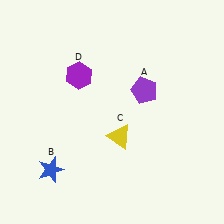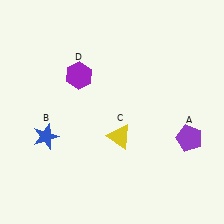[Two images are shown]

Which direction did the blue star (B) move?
The blue star (B) moved up.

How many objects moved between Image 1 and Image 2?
2 objects moved between the two images.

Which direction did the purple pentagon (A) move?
The purple pentagon (A) moved down.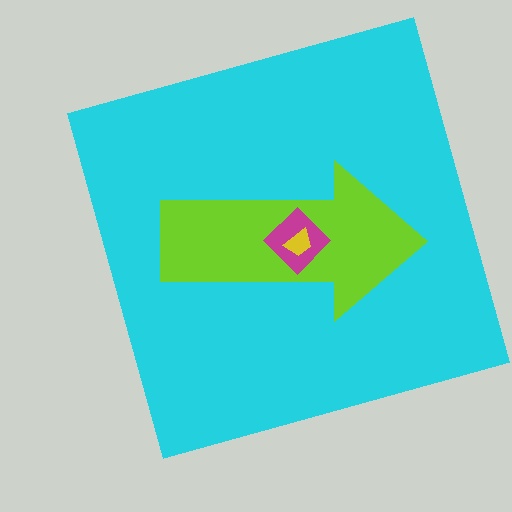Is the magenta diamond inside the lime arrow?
Yes.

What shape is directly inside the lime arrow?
The magenta diamond.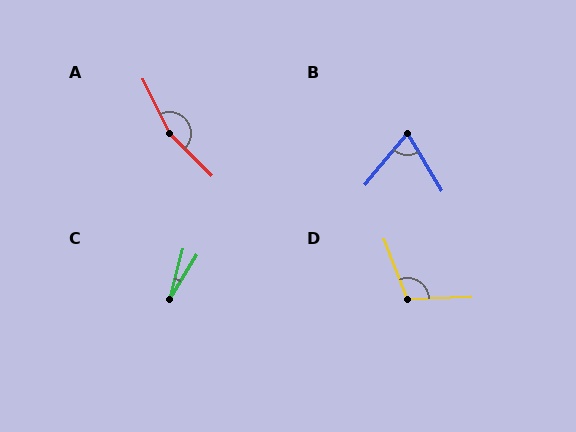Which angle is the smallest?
C, at approximately 17 degrees.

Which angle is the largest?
A, at approximately 161 degrees.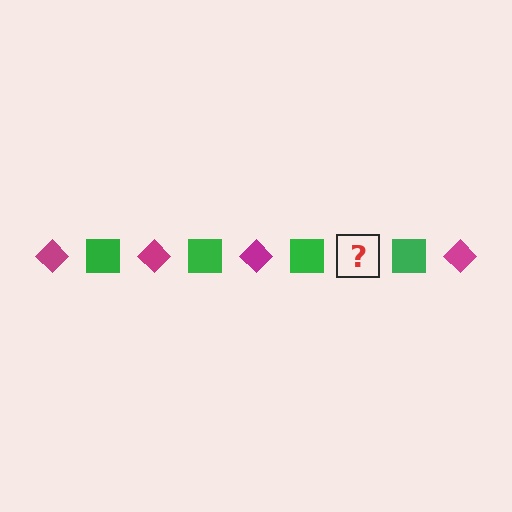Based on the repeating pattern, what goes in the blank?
The blank should be a magenta diamond.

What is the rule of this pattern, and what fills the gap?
The rule is that the pattern alternates between magenta diamond and green square. The gap should be filled with a magenta diamond.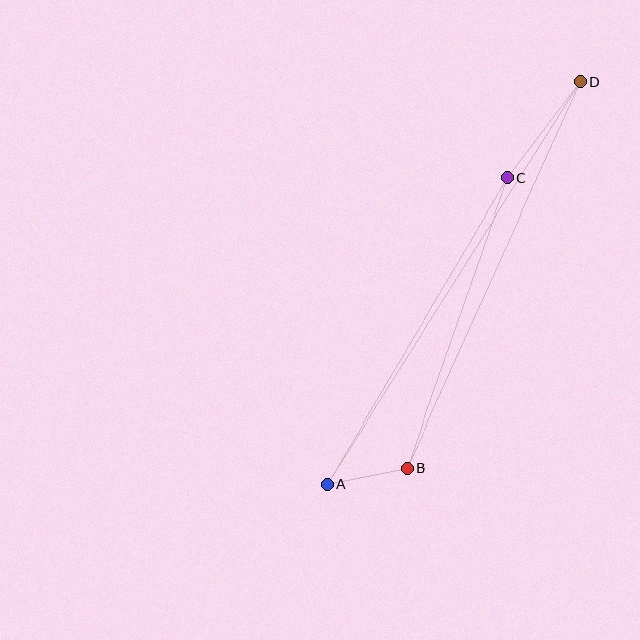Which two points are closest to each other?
Points A and B are closest to each other.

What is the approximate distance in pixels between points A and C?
The distance between A and C is approximately 356 pixels.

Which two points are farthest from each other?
Points A and D are farthest from each other.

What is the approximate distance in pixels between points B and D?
The distance between B and D is approximately 423 pixels.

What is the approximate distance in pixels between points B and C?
The distance between B and C is approximately 307 pixels.